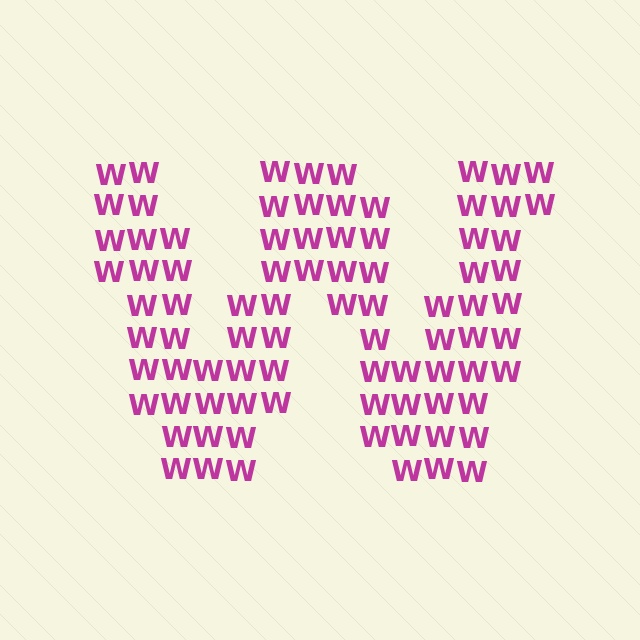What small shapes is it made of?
It is made of small letter W's.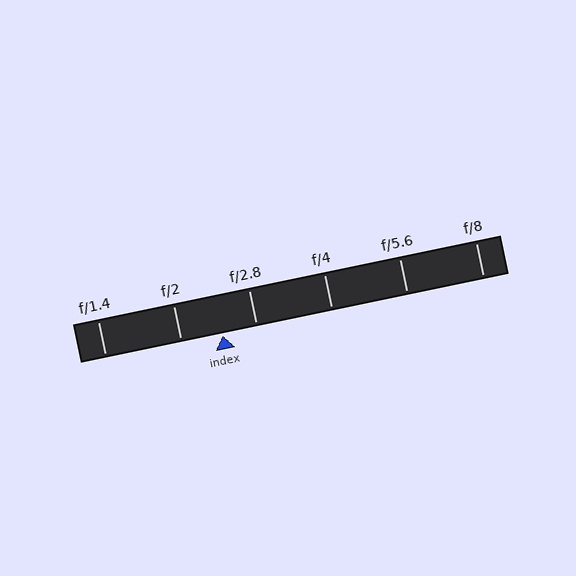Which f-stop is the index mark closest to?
The index mark is closest to f/2.8.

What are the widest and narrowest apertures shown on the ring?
The widest aperture shown is f/1.4 and the narrowest is f/8.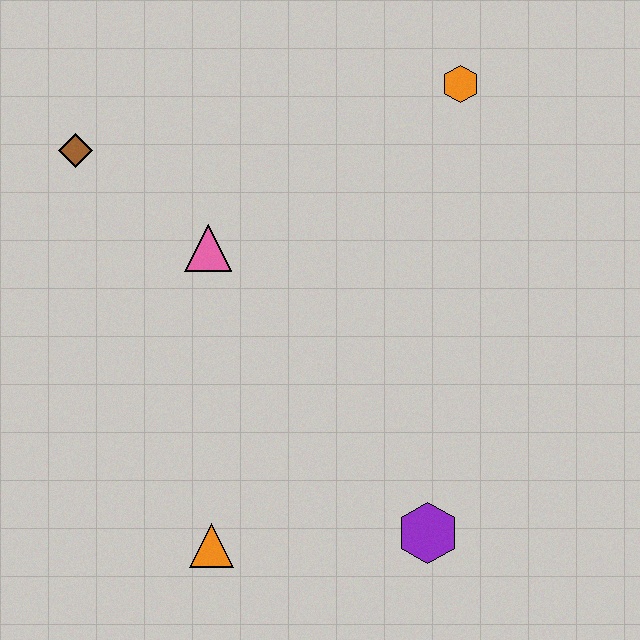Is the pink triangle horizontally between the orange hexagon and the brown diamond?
Yes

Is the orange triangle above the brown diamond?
No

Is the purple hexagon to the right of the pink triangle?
Yes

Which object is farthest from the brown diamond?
The purple hexagon is farthest from the brown diamond.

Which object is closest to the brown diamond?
The pink triangle is closest to the brown diamond.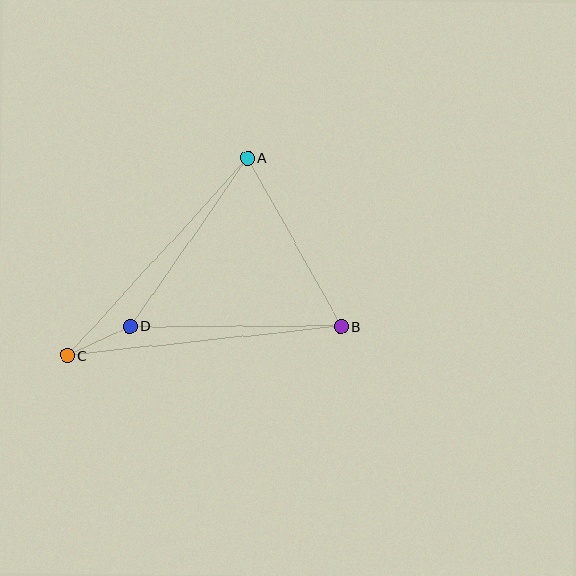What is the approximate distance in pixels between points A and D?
The distance between A and D is approximately 206 pixels.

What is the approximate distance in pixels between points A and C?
The distance between A and C is approximately 268 pixels.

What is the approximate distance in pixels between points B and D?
The distance between B and D is approximately 211 pixels.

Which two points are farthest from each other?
Points B and C are farthest from each other.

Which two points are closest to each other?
Points C and D are closest to each other.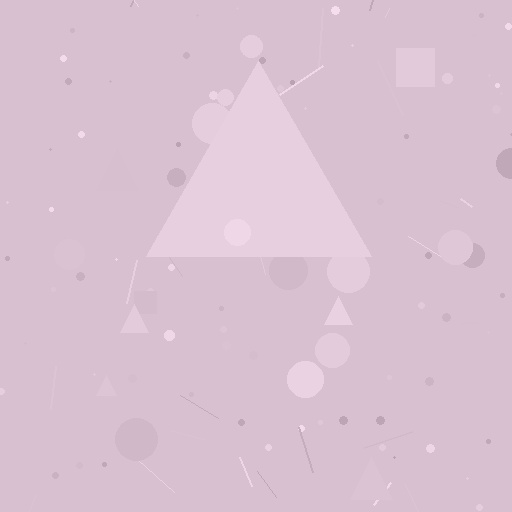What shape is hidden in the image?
A triangle is hidden in the image.